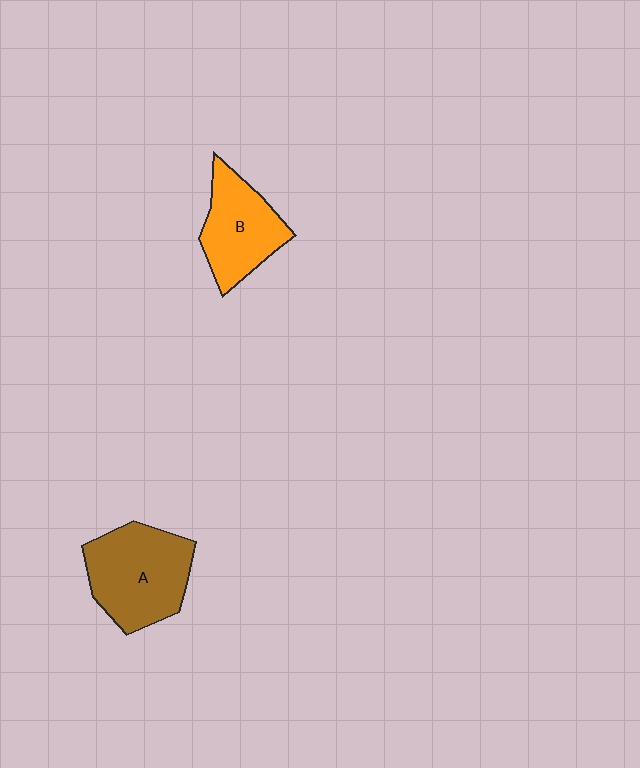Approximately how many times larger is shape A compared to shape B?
Approximately 1.3 times.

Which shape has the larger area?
Shape A (brown).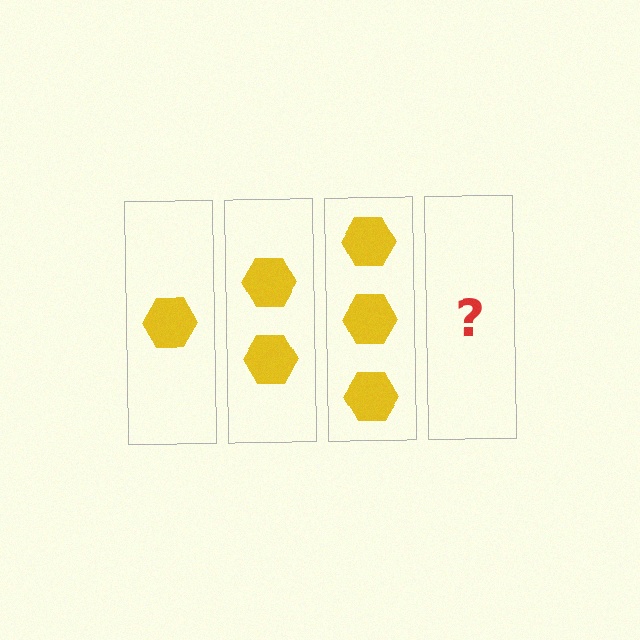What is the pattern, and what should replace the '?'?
The pattern is that each step adds one more hexagon. The '?' should be 4 hexagons.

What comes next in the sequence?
The next element should be 4 hexagons.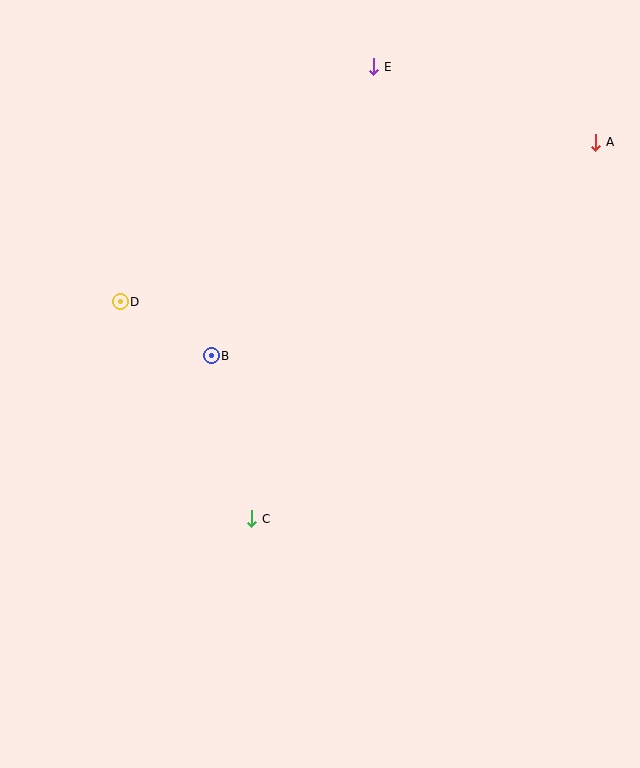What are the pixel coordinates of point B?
Point B is at (211, 356).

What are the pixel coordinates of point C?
Point C is at (252, 519).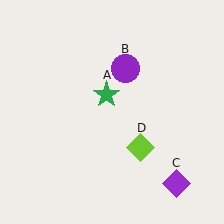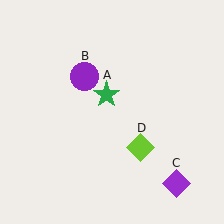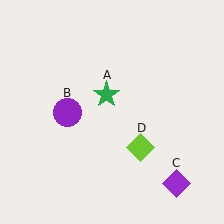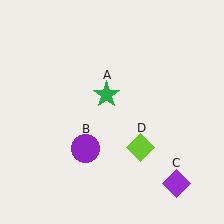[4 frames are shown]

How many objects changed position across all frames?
1 object changed position: purple circle (object B).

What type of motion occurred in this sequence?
The purple circle (object B) rotated counterclockwise around the center of the scene.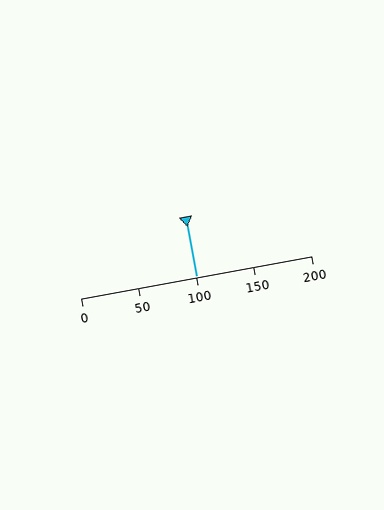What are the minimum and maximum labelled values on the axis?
The axis runs from 0 to 200.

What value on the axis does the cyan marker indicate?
The marker indicates approximately 100.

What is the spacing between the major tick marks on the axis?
The major ticks are spaced 50 apart.